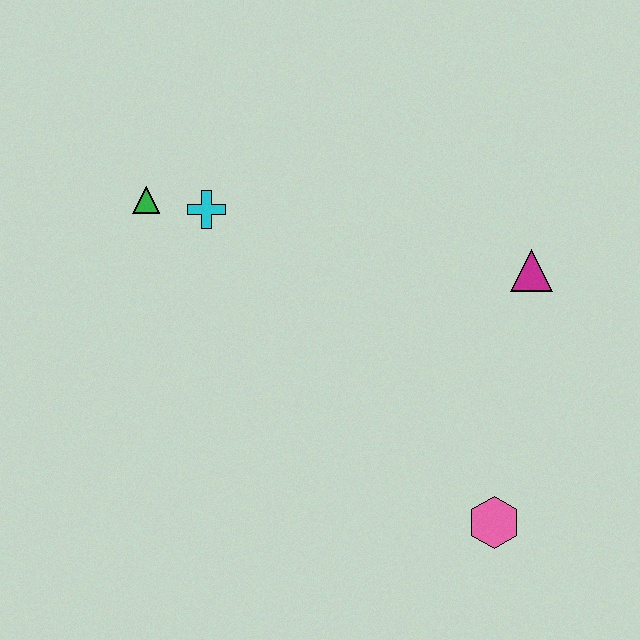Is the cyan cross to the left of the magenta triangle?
Yes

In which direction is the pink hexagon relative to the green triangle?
The pink hexagon is to the right of the green triangle.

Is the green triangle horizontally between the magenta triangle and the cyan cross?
No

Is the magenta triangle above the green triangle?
No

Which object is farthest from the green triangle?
The pink hexagon is farthest from the green triangle.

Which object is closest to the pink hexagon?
The magenta triangle is closest to the pink hexagon.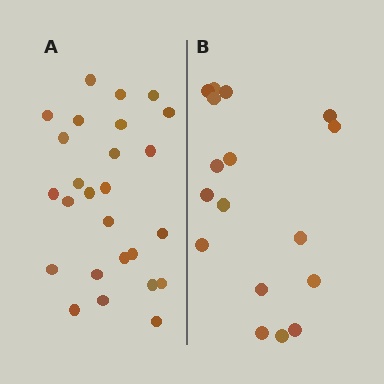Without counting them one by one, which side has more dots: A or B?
Region A (the left region) has more dots.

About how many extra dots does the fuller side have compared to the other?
Region A has roughly 8 or so more dots than region B.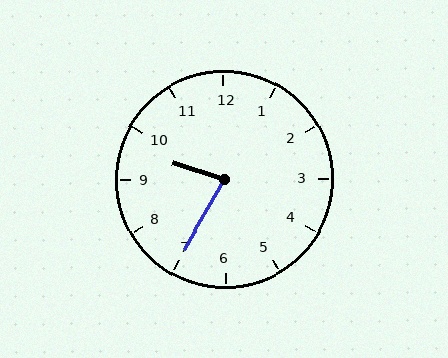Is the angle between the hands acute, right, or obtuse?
It is acute.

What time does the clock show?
9:35.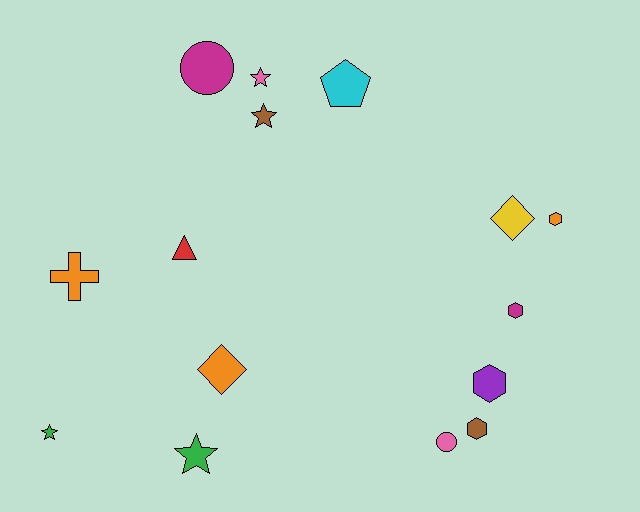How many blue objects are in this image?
There are no blue objects.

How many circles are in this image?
There are 2 circles.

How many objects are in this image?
There are 15 objects.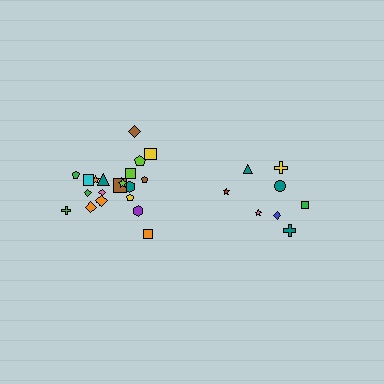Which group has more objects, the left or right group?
The left group.